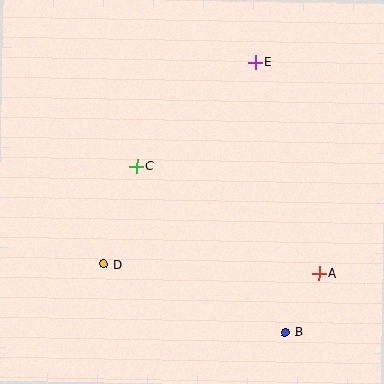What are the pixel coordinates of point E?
Point E is at (256, 62).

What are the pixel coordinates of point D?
Point D is at (104, 264).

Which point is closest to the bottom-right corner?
Point B is closest to the bottom-right corner.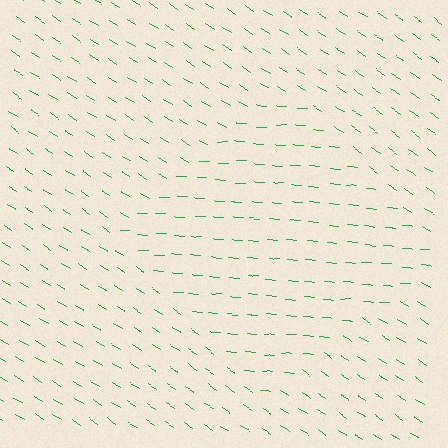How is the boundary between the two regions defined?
The boundary is defined purely by a change in line orientation (approximately 32 degrees difference). All lines are the same color and thickness.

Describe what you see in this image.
The image is filled with small green line segments. A diamond region in the image has lines oriented differently from the surrounding lines, creating a visible texture boundary.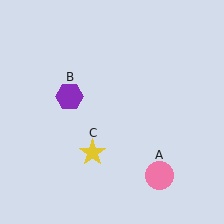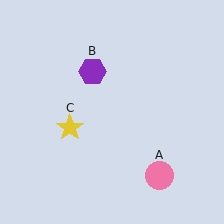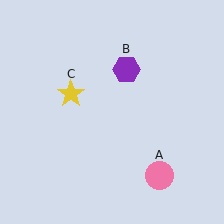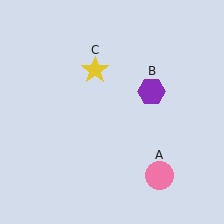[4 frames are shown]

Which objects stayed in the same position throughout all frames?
Pink circle (object A) remained stationary.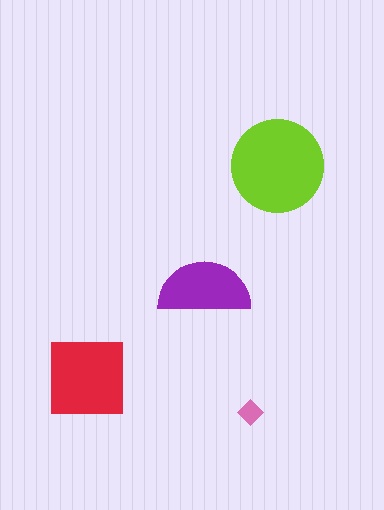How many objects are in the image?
There are 4 objects in the image.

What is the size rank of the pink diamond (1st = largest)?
4th.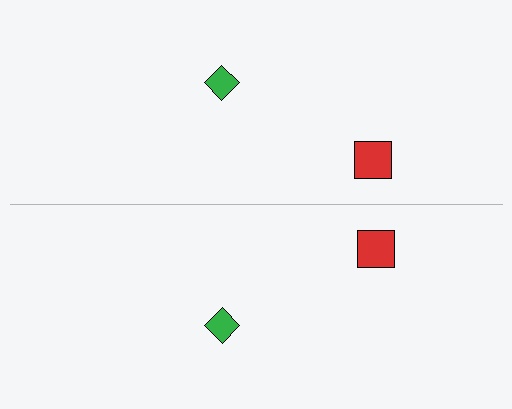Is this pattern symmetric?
Yes, this pattern has bilateral (reflection) symmetry.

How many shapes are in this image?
There are 4 shapes in this image.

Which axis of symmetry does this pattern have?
The pattern has a horizontal axis of symmetry running through the center of the image.